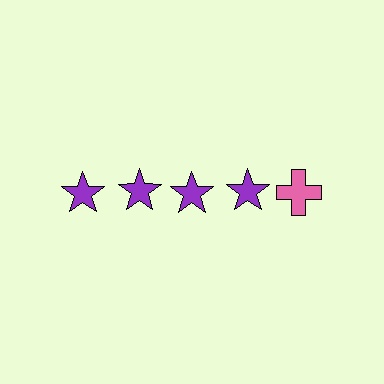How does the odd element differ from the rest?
It differs in both color (pink instead of purple) and shape (cross instead of star).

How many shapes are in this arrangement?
There are 5 shapes arranged in a grid pattern.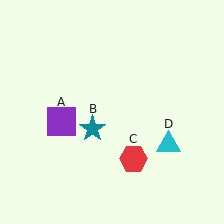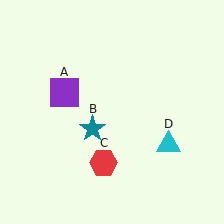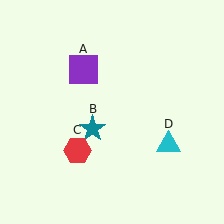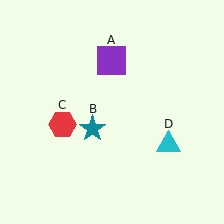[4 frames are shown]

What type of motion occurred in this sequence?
The purple square (object A), red hexagon (object C) rotated clockwise around the center of the scene.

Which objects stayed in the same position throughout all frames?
Teal star (object B) and cyan triangle (object D) remained stationary.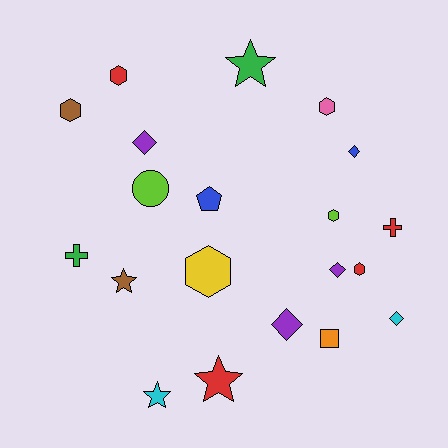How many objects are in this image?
There are 20 objects.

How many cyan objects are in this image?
There are 2 cyan objects.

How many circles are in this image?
There is 1 circle.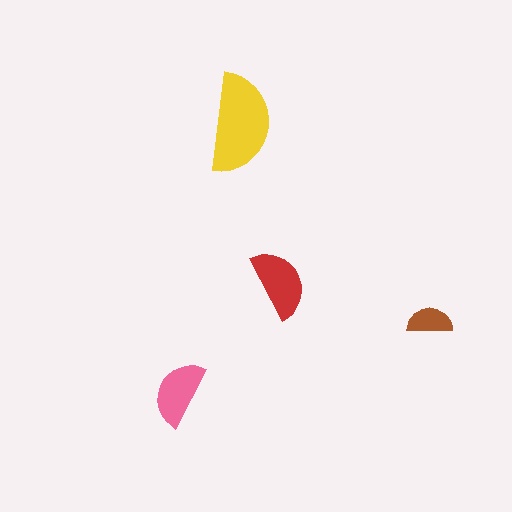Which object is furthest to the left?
The pink semicircle is leftmost.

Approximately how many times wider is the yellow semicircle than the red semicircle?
About 1.5 times wider.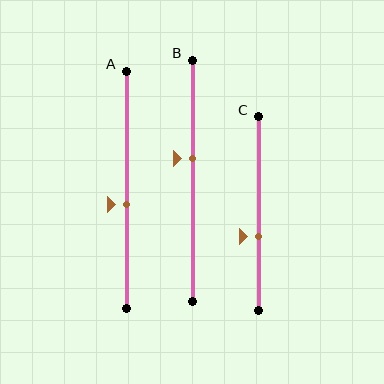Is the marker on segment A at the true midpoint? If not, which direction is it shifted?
No, the marker on segment A is shifted downward by about 6% of the segment length.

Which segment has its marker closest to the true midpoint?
Segment A has its marker closest to the true midpoint.